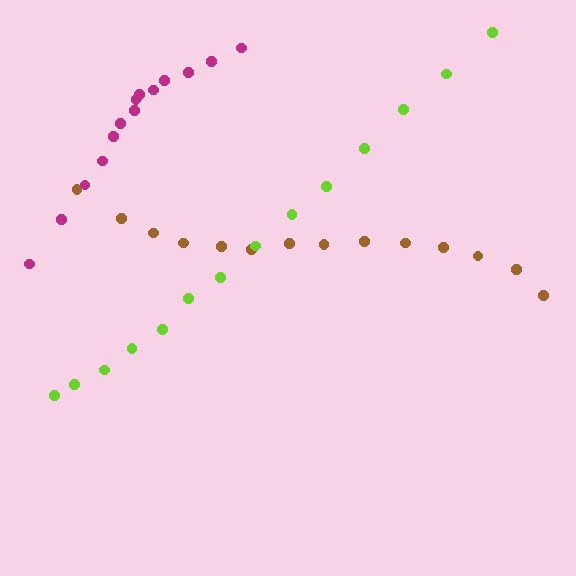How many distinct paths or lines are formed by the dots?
There are 3 distinct paths.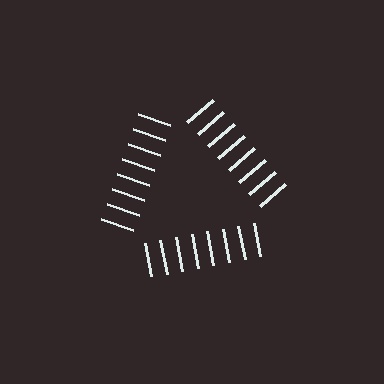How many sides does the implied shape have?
3 sides — the line-ends trace a triangle.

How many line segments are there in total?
24 — 8 along each of the 3 edges.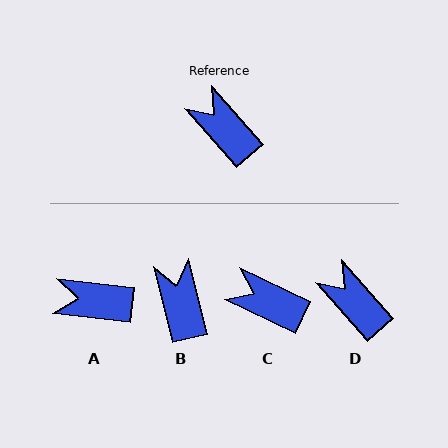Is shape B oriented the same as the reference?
No, it is off by about 28 degrees.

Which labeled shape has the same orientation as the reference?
D.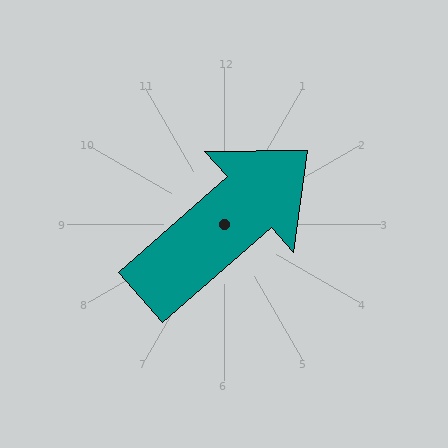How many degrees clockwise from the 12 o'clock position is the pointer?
Approximately 49 degrees.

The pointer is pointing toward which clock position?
Roughly 2 o'clock.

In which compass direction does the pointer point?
Northeast.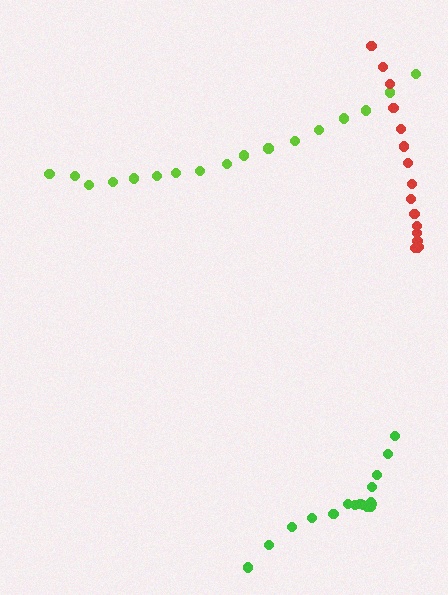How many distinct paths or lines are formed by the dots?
There are 3 distinct paths.